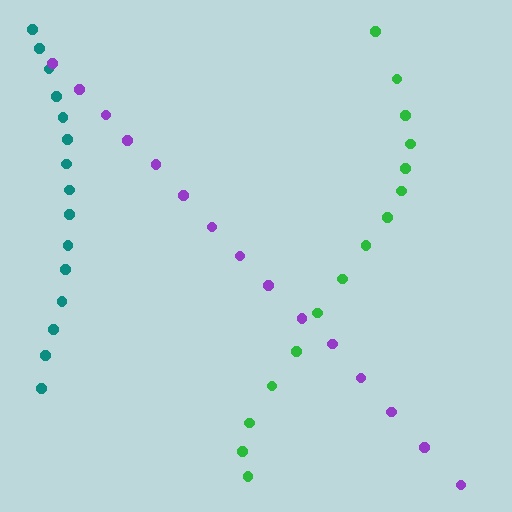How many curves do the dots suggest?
There are 3 distinct paths.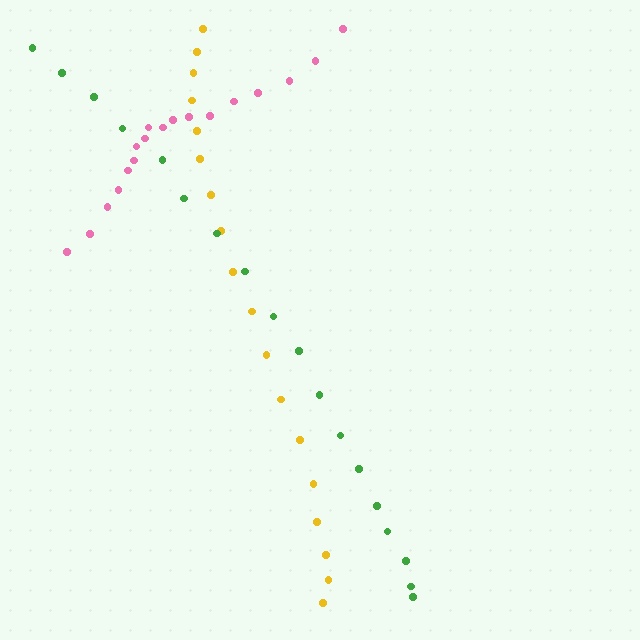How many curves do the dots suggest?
There are 3 distinct paths.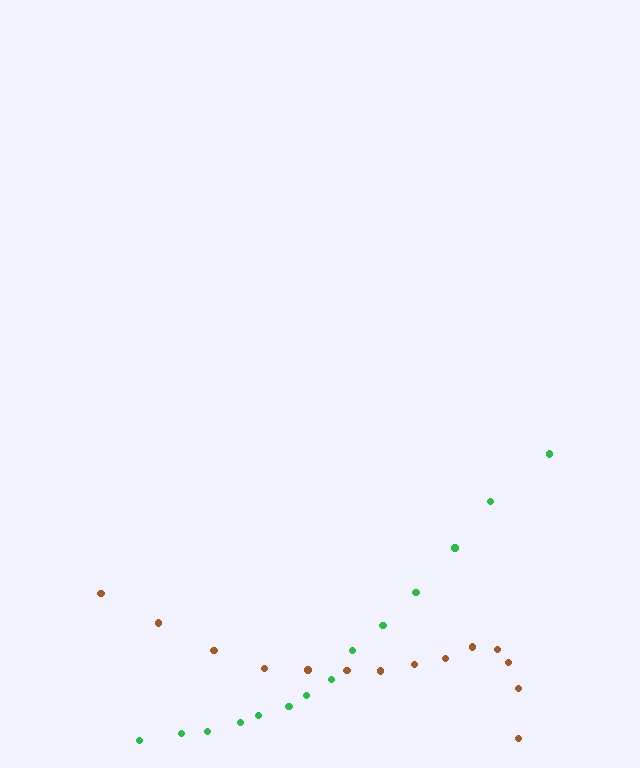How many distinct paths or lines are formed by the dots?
There are 2 distinct paths.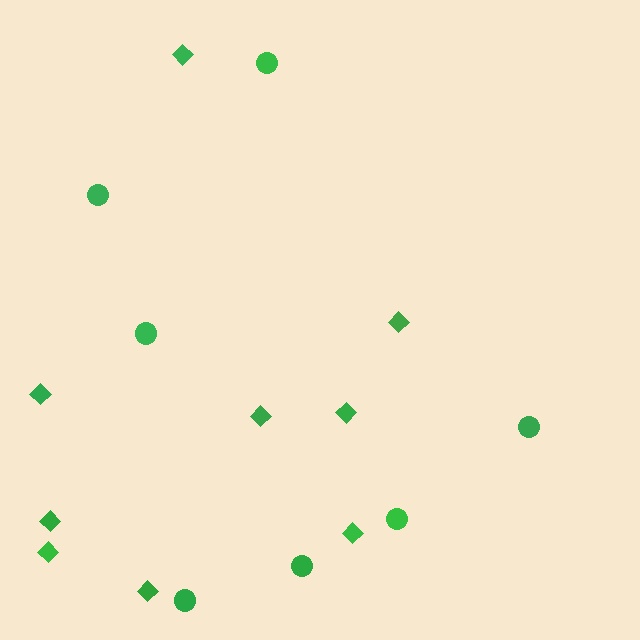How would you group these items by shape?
There are 2 groups: one group of diamonds (9) and one group of circles (7).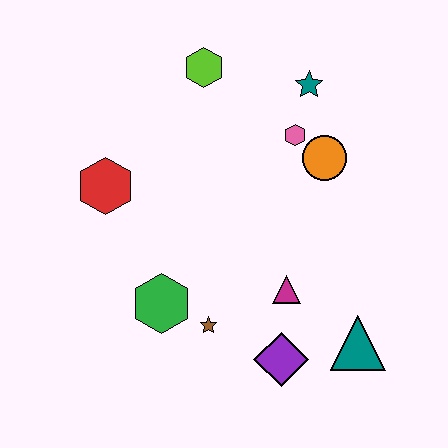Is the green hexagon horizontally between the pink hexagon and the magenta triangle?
No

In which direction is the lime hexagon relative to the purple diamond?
The lime hexagon is above the purple diamond.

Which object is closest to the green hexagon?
The brown star is closest to the green hexagon.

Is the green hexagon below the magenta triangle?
Yes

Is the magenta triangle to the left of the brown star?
No